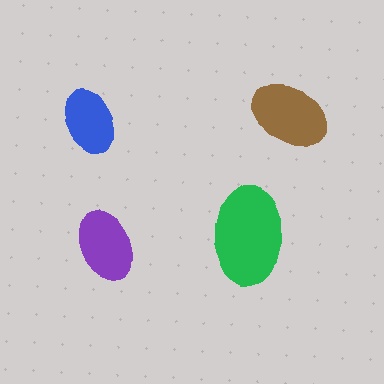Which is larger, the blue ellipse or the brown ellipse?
The brown one.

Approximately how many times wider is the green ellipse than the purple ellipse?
About 1.5 times wider.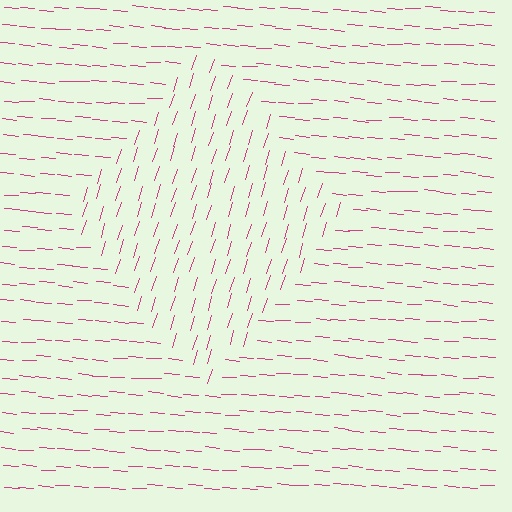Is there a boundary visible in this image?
Yes, there is a texture boundary formed by a change in line orientation.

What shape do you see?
I see a diamond.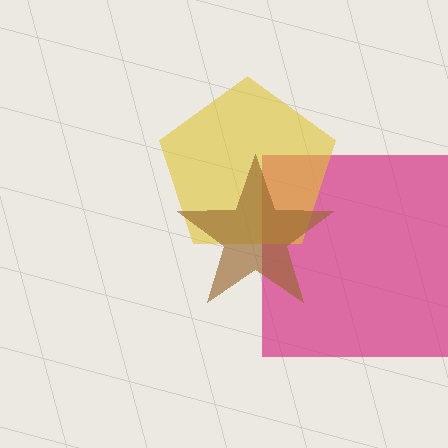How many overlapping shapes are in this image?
There are 3 overlapping shapes in the image.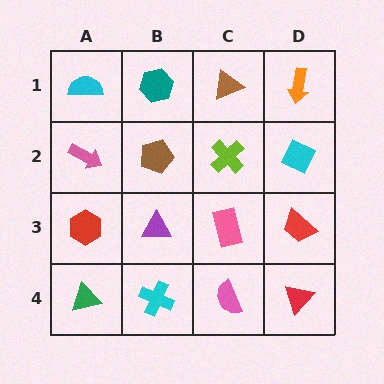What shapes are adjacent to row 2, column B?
A teal hexagon (row 1, column B), a purple triangle (row 3, column B), a pink arrow (row 2, column A), a lime cross (row 2, column C).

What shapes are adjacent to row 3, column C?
A lime cross (row 2, column C), a pink semicircle (row 4, column C), a purple triangle (row 3, column B), a red trapezoid (row 3, column D).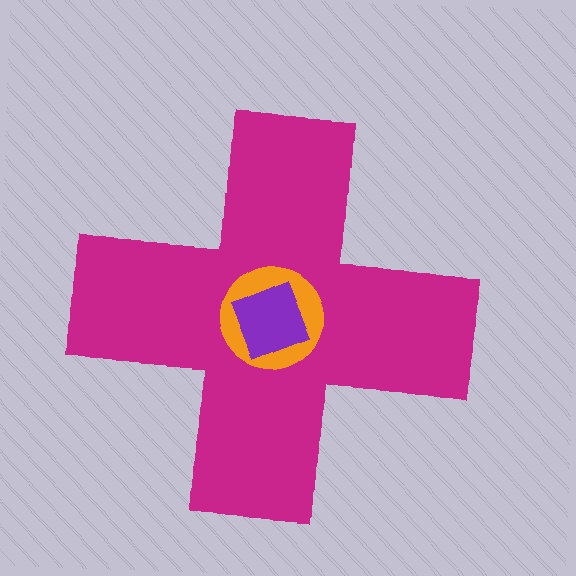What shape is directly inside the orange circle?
The purple diamond.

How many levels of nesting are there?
3.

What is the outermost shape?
The magenta cross.